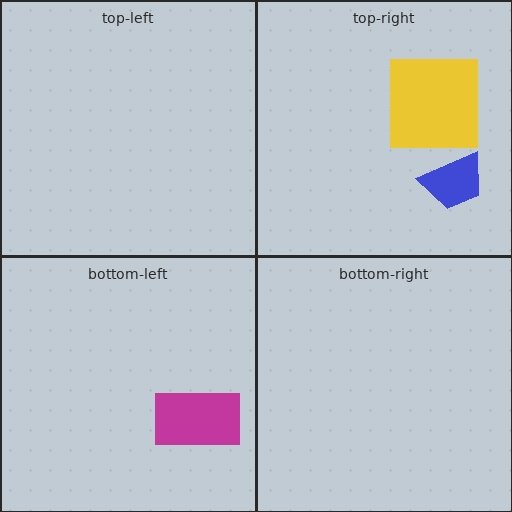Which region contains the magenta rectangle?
The bottom-left region.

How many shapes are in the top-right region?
2.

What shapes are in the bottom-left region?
The magenta rectangle.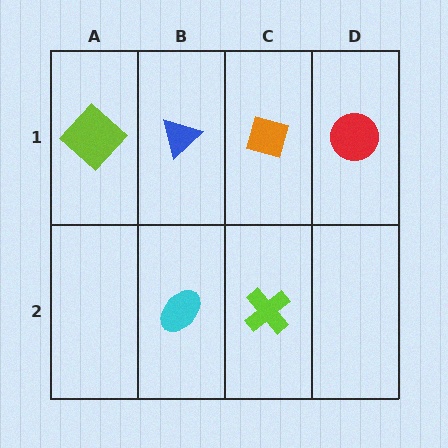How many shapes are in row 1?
4 shapes.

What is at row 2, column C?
A lime cross.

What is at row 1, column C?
An orange diamond.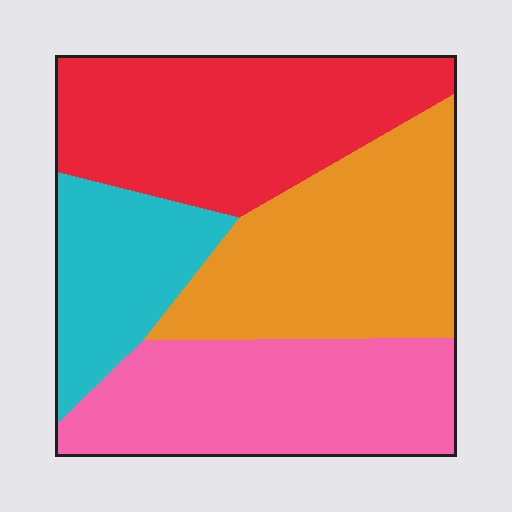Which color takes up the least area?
Cyan, at roughly 15%.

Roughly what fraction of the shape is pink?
Pink takes up between a sixth and a third of the shape.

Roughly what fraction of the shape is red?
Red covers 29% of the shape.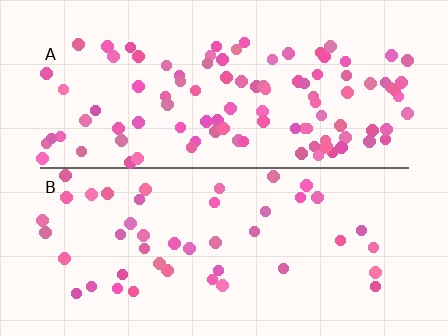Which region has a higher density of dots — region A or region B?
A (the top).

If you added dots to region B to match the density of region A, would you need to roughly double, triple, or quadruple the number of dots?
Approximately double.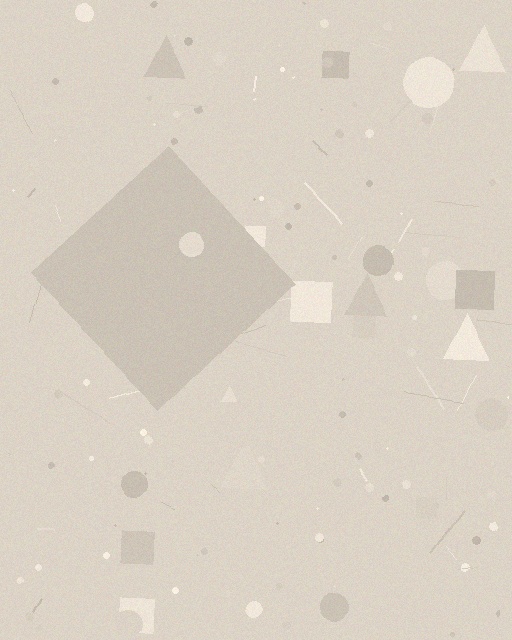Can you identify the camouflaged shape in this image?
The camouflaged shape is a diamond.